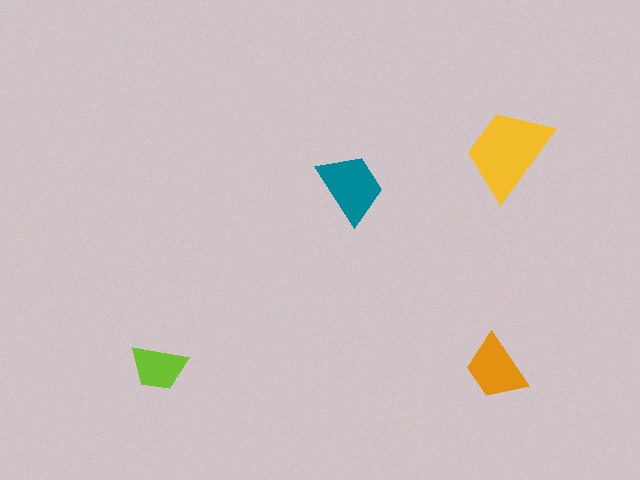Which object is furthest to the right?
The yellow trapezoid is rightmost.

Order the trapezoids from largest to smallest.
the yellow one, the teal one, the orange one, the lime one.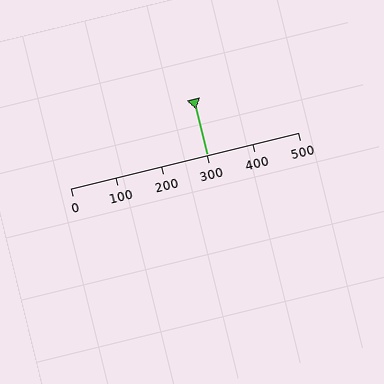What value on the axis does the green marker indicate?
The marker indicates approximately 300.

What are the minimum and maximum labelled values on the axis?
The axis runs from 0 to 500.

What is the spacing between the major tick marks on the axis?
The major ticks are spaced 100 apart.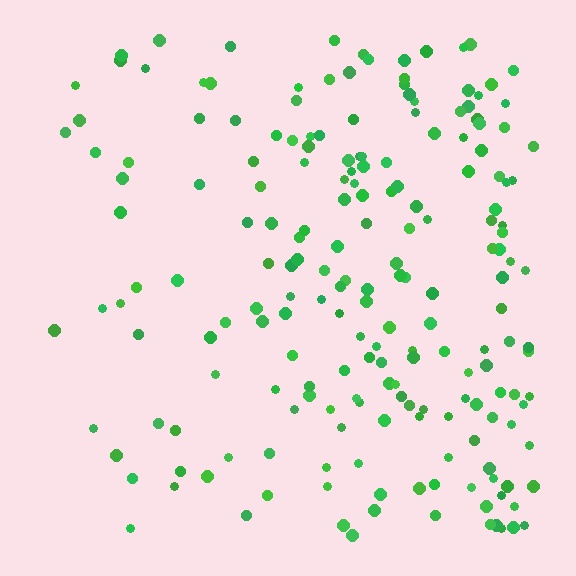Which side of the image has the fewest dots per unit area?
The left.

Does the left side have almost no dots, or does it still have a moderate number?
Still a moderate number, just noticeably fewer than the right.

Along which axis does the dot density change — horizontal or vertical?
Horizontal.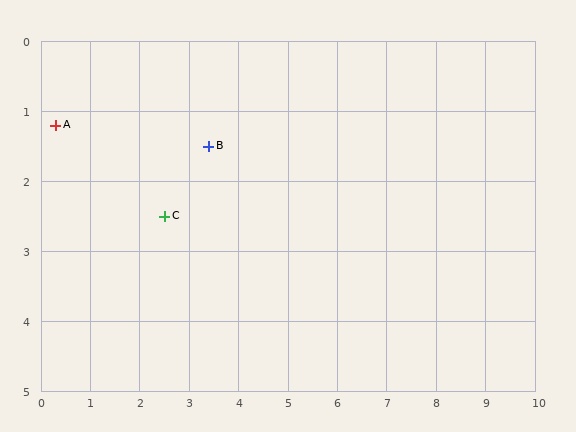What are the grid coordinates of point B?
Point B is at approximately (3.4, 1.5).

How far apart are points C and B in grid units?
Points C and B are about 1.3 grid units apart.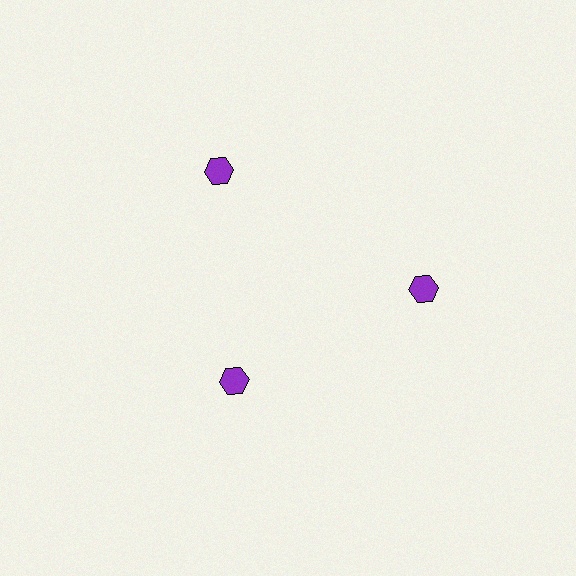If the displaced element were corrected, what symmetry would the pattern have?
It would have 3-fold rotational symmetry — the pattern would map onto itself every 120 degrees.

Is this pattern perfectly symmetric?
No. The 3 purple hexagons are arranged in a ring, but one element near the 7 o'clock position is pulled inward toward the center, breaking the 3-fold rotational symmetry.